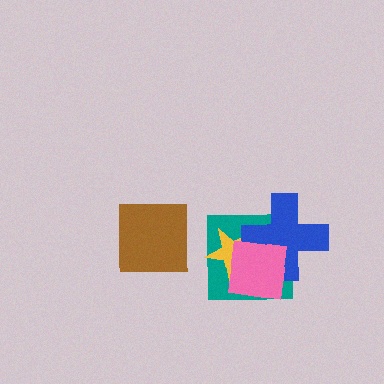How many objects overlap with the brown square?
0 objects overlap with the brown square.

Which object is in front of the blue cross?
The pink square is in front of the blue cross.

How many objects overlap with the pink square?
3 objects overlap with the pink square.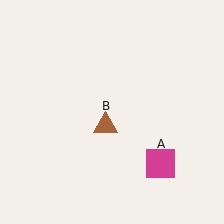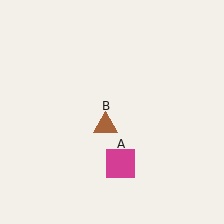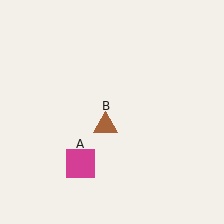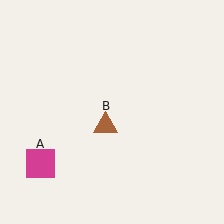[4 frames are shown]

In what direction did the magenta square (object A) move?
The magenta square (object A) moved left.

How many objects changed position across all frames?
1 object changed position: magenta square (object A).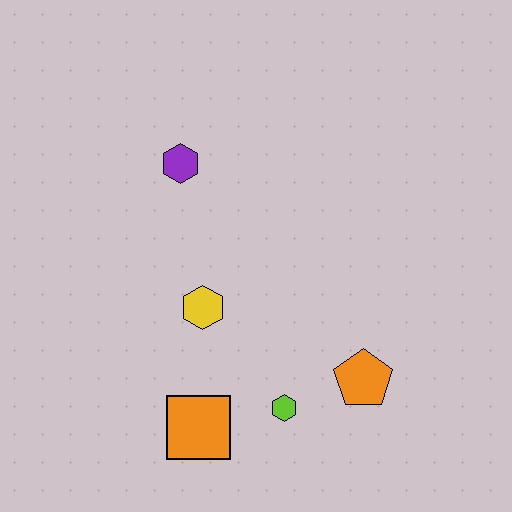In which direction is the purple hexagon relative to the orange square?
The purple hexagon is above the orange square.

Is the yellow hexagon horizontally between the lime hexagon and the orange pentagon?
No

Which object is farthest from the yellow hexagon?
The orange pentagon is farthest from the yellow hexagon.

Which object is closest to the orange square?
The lime hexagon is closest to the orange square.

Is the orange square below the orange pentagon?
Yes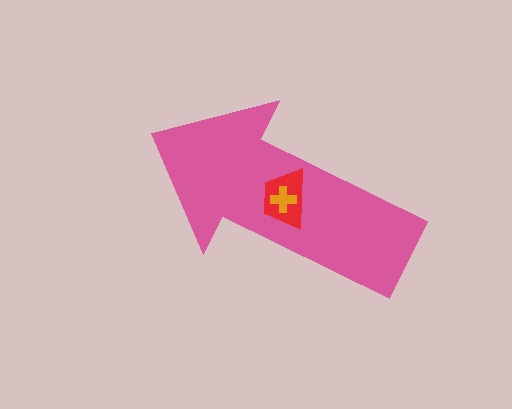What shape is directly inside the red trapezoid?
The orange cross.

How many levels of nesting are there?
3.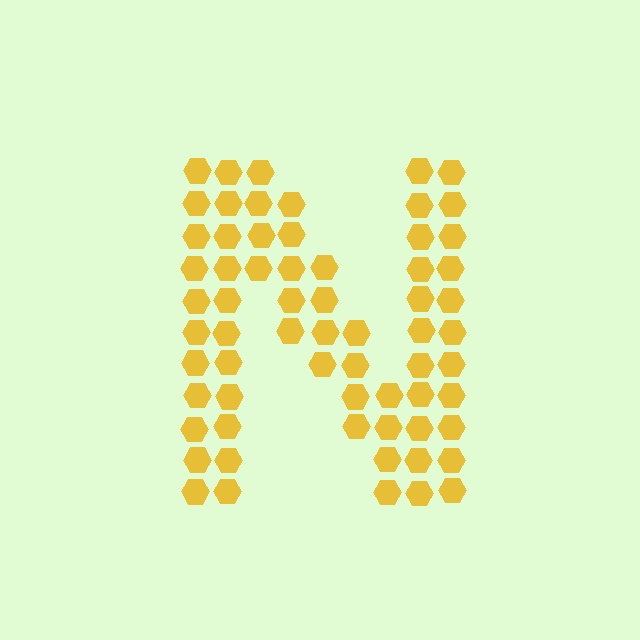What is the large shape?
The large shape is the letter N.